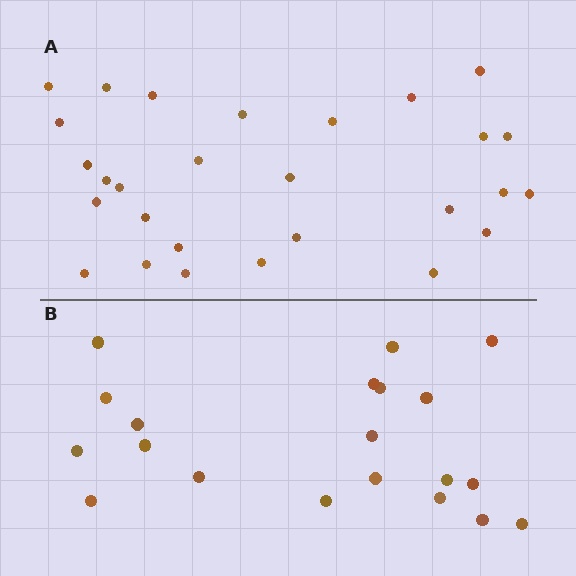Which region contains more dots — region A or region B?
Region A (the top region) has more dots.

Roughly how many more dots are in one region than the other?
Region A has roughly 8 or so more dots than region B.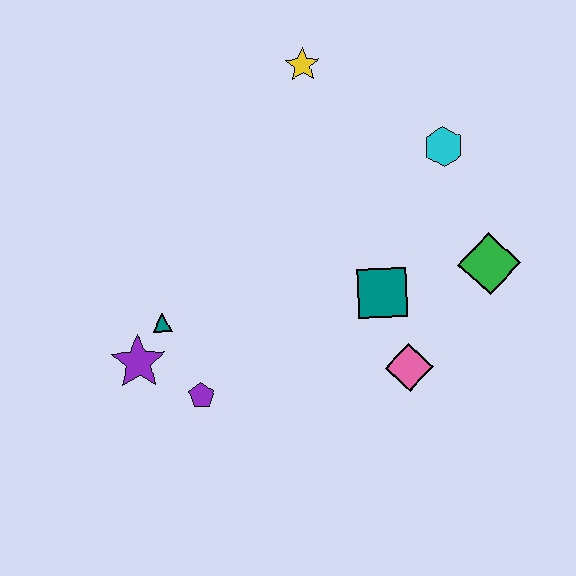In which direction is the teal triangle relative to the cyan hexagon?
The teal triangle is to the left of the cyan hexagon.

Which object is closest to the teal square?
The pink diamond is closest to the teal square.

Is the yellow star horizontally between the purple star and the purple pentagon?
No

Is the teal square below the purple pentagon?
No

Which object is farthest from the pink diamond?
The yellow star is farthest from the pink diamond.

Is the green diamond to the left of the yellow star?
No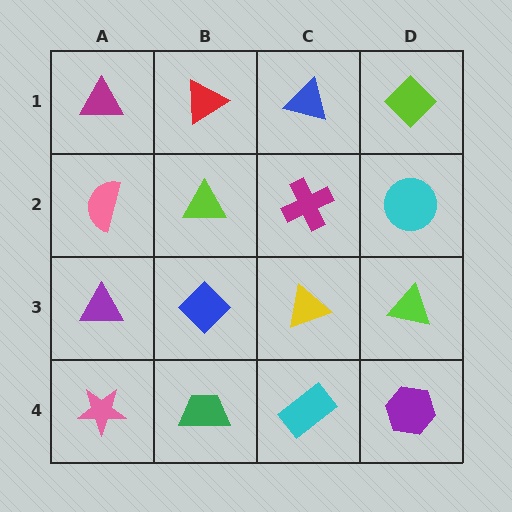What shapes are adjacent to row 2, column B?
A red triangle (row 1, column B), a blue diamond (row 3, column B), a pink semicircle (row 2, column A), a magenta cross (row 2, column C).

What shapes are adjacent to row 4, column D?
A lime triangle (row 3, column D), a cyan rectangle (row 4, column C).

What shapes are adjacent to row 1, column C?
A magenta cross (row 2, column C), a red triangle (row 1, column B), a lime diamond (row 1, column D).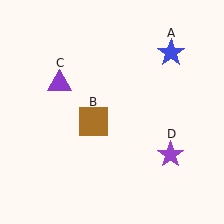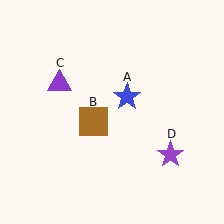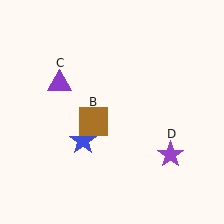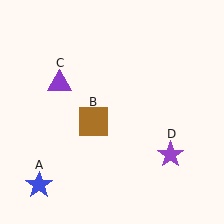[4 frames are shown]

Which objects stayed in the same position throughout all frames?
Brown square (object B) and purple triangle (object C) and purple star (object D) remained stationary.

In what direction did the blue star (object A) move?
The blue star (object A) moved down and to the left.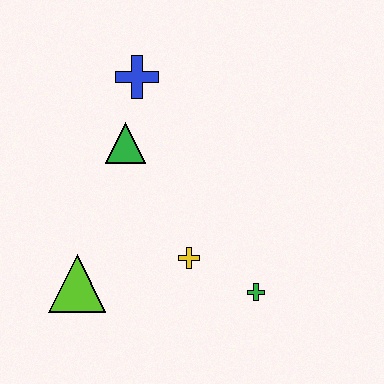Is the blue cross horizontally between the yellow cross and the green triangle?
Yes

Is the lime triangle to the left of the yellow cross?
Yes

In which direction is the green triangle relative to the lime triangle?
The green triangle is above the lime triangle.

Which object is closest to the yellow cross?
The green cross is closest to the yellow cross.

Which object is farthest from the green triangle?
The green cross is farthest from the green triangle.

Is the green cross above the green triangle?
No